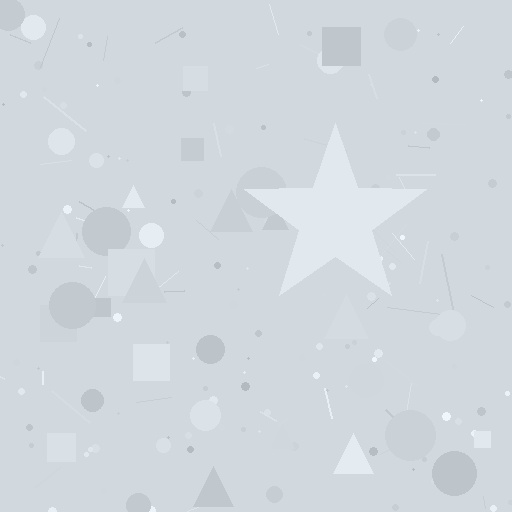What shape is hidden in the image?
A star is hidden in the image.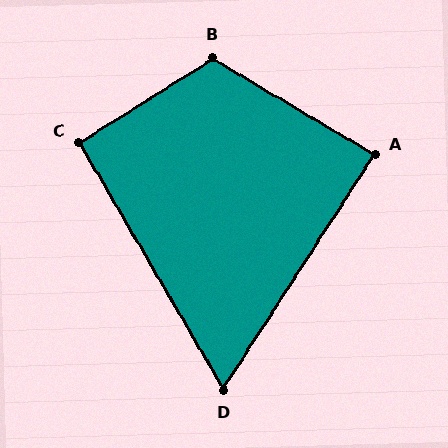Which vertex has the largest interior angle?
B, at approximately 117 degrees.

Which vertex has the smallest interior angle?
D, at approximately 63 degrees.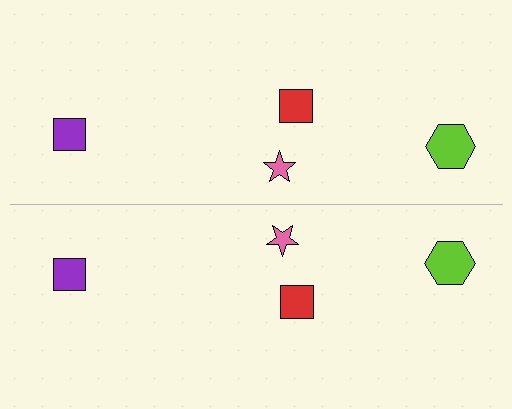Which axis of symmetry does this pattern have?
The pattern has a horizontal axis of symmetry running through the center of the image.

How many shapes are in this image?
There are 8 shapes in this image.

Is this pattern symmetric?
Yes, this pattern has bilateral (reflection) symmetry.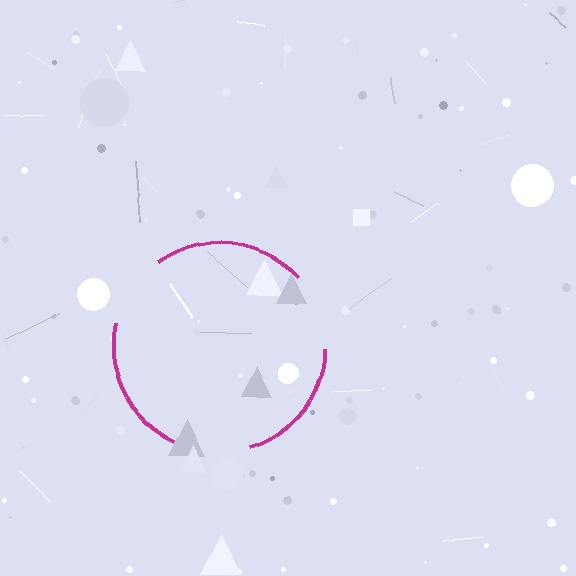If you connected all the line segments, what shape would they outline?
They would outline a circle.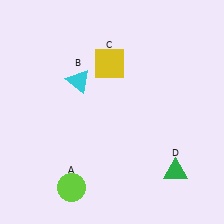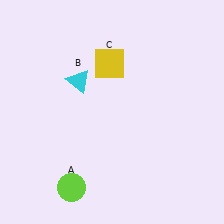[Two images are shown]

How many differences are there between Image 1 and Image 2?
There is 1 difference between the two images.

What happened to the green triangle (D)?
The green triangle (D) was removed in Image 2. It was in the bottom-right area of Image 1.